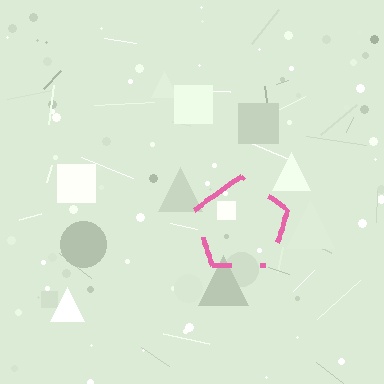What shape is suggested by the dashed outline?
The dashed outline suggests a pentagon.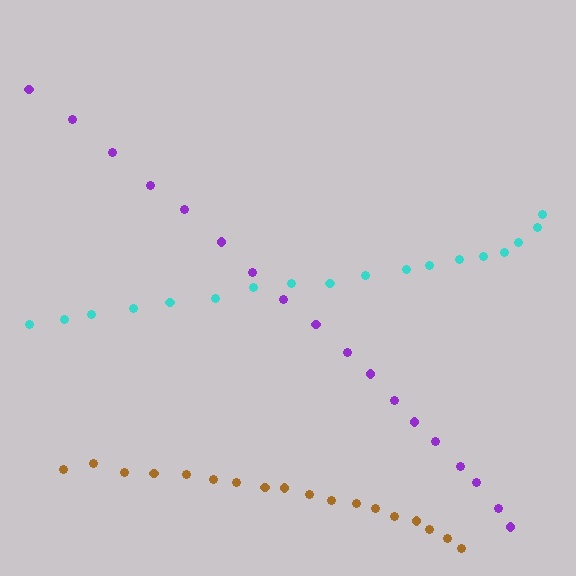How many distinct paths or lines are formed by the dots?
There are 3 distinct paths.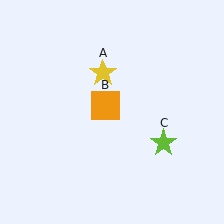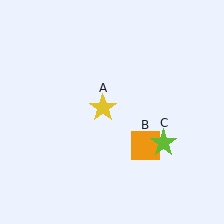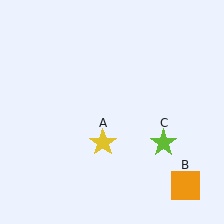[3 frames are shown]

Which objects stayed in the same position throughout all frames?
Lime star (object C) remained stationary.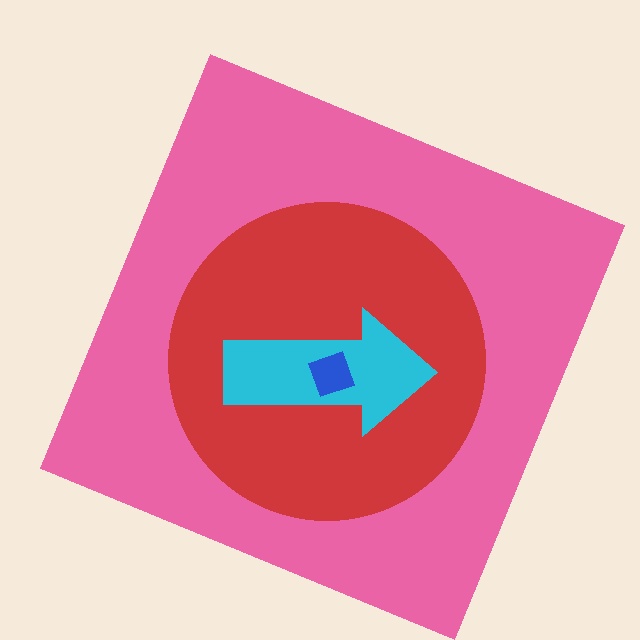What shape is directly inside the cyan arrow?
The blue diamond.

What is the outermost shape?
The pink square.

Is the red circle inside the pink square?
Yes.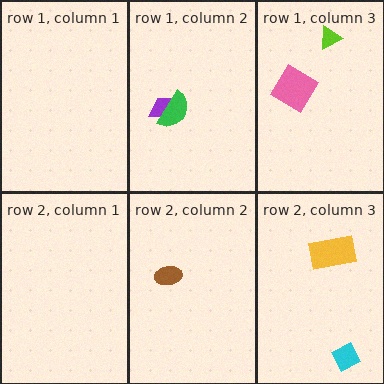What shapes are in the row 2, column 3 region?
The cyan diamond, the yellow rectangle.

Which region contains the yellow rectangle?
The row 2, column 3 region.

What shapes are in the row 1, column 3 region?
The lime triangle, the pink diamond.